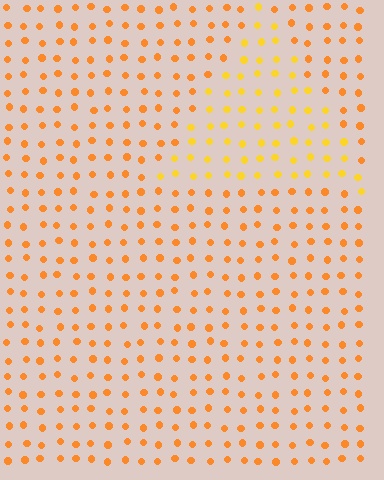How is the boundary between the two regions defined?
The boundary is defined purely by a slight shift in hue (about 22 degrees). Spacing, size, and orientation are identical on both sides.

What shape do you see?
I see a triangle.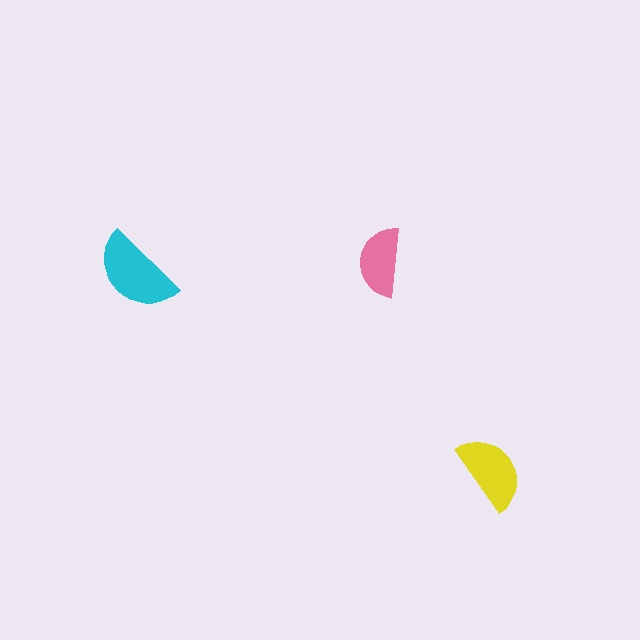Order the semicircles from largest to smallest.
the cyan one, the yellow one, the pink one.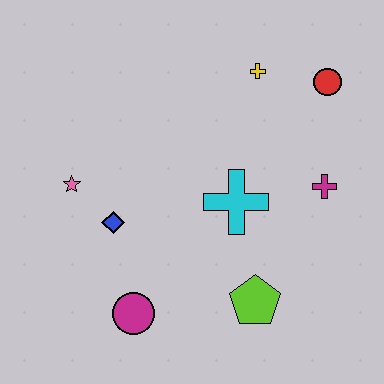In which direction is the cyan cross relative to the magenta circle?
The cyan cross is above the magenta circle.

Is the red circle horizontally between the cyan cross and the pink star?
No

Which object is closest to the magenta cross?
The cyan cross is closest to the magenta cross.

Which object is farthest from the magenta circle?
The red circle is farthest from the magenta circle.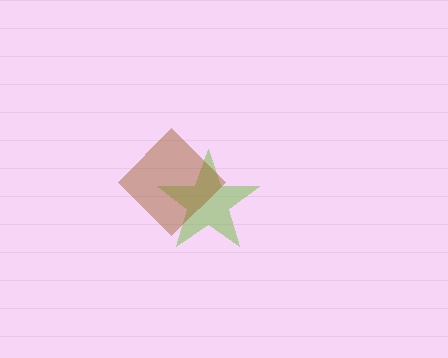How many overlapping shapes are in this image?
There are 2 overlapping shapes in the image.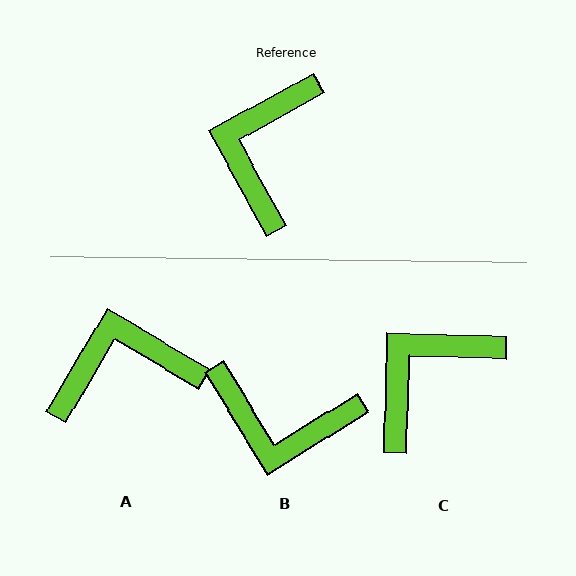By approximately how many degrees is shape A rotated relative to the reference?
Approximately 59 degrees clockwise.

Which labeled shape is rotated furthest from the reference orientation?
B, about 93 degrees away.